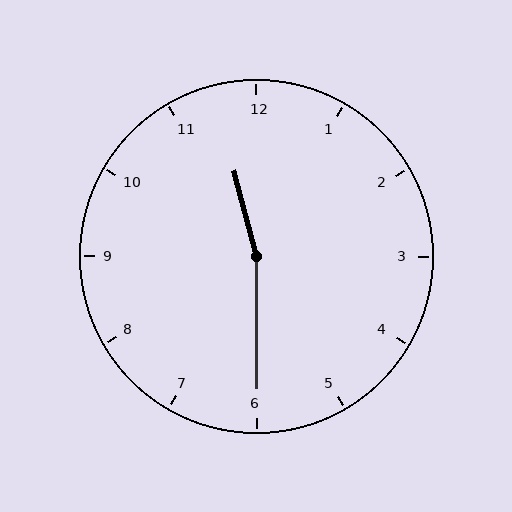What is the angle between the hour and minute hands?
Approximately 165 degrees.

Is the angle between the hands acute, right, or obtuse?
It is obtuse.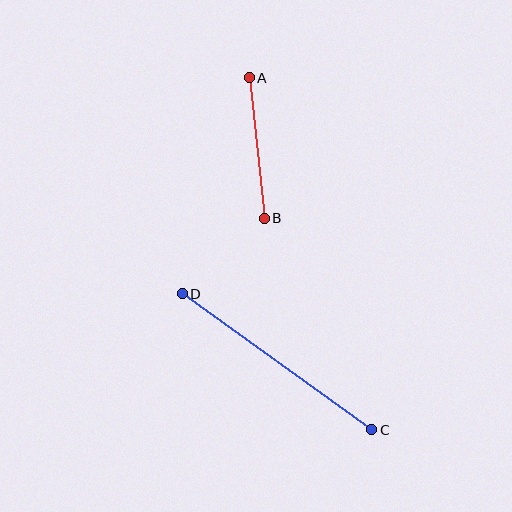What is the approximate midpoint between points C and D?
The midpoint is at approximately (277, 362) pixels.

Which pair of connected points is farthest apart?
Points C and D are farthest apart.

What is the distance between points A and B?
The distance is approximately 141 pixels.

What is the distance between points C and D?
The distance is approximately 233 pixels.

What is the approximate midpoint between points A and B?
The midpoint is at approximately (257, 148) pixels.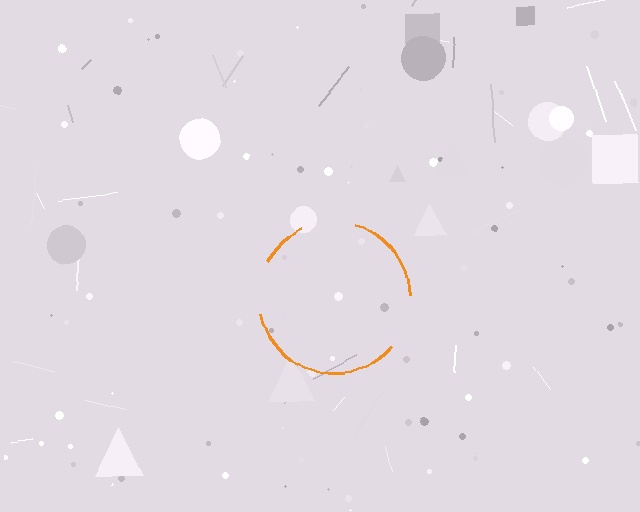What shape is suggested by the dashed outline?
The dashed outline suggests a circle.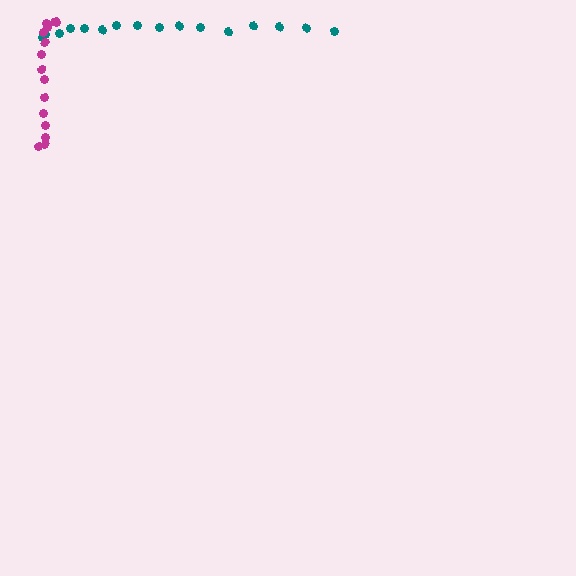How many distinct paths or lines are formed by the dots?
There are 2 distinct paths.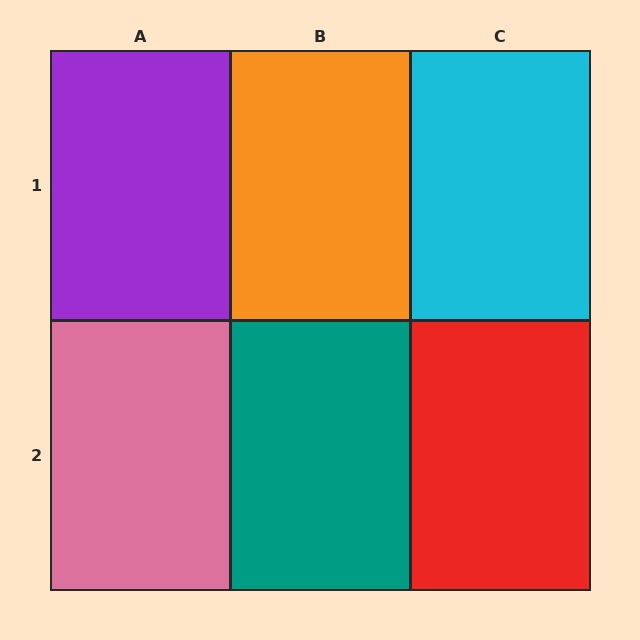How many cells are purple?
1 cell is purple.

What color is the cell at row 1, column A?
Purple.